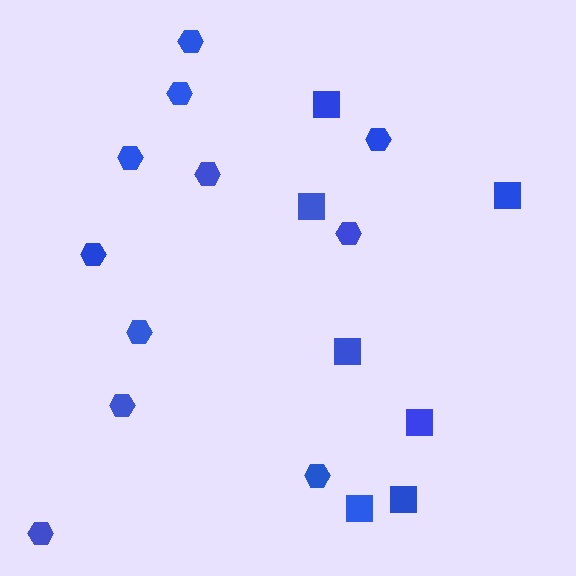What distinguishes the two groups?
There are 2 groups: one group of squares (7) and one group of hexagons (11).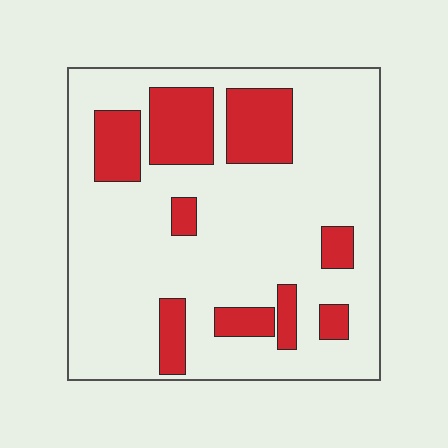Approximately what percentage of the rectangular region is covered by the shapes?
Approximately 25%.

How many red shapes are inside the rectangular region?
9.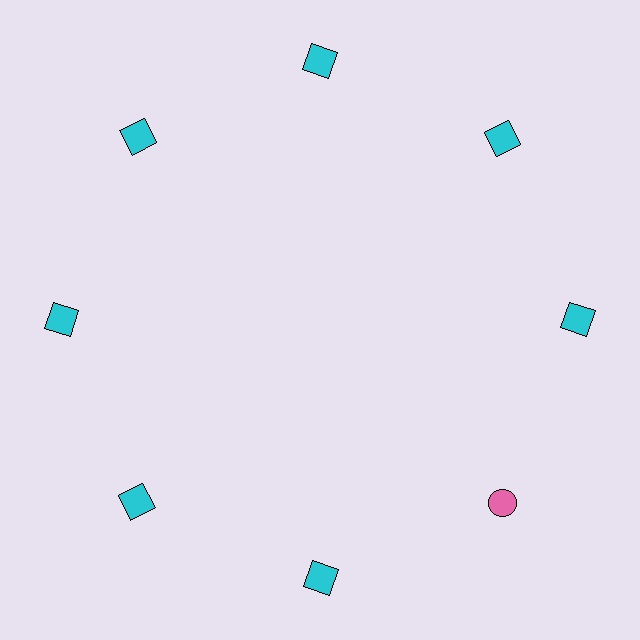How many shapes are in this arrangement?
There are 8 shapes arranged in a ring pattern.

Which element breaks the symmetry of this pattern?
The pink circle at roughly the 4 o'clock position breaks the symmetry. All other shapes are cyan squares.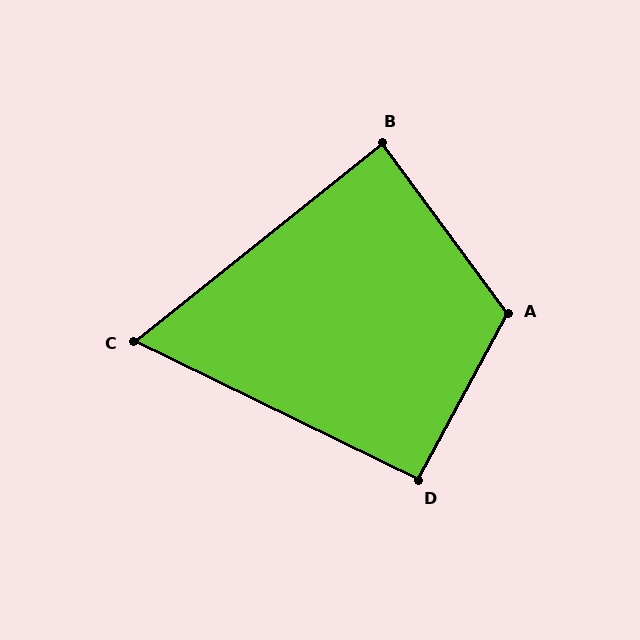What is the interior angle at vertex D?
Approximately 92 degrees (approximately right).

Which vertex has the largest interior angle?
A, at approximately 115 degrees.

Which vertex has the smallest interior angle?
C, at approximately 65 degrees.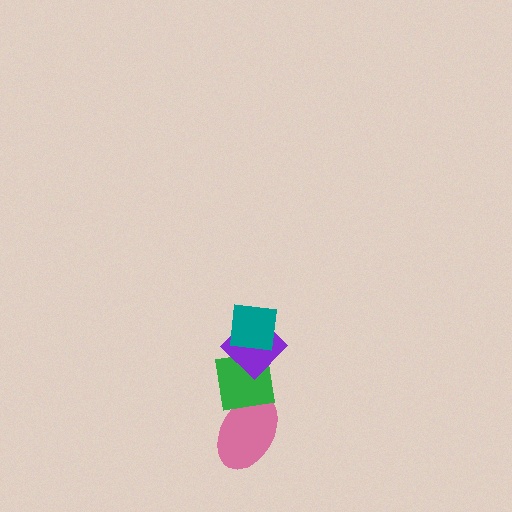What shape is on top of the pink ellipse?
The green square is on top of the pink ellipse.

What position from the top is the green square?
The green square is 3rd from the top.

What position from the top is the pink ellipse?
The pink ellipse is 4th from the top.